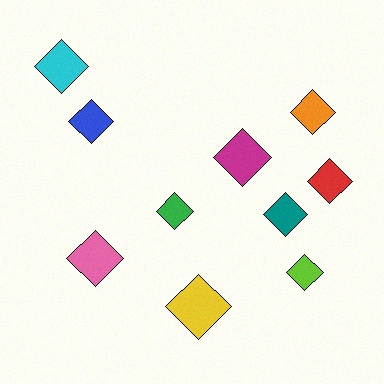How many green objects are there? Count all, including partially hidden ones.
There is 1 green object.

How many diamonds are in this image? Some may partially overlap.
There are 10 diamonds.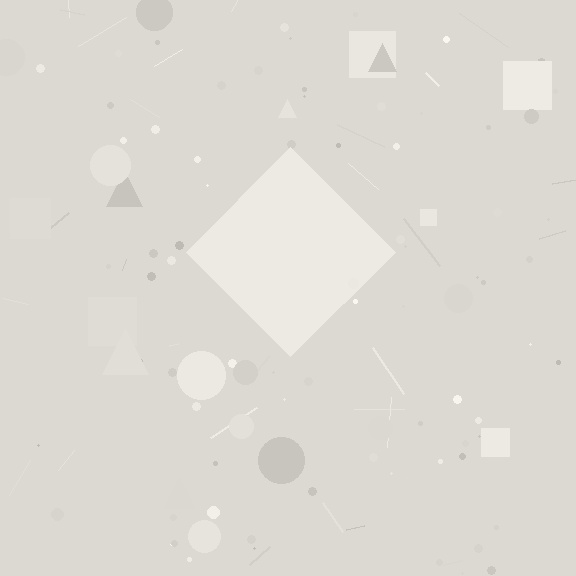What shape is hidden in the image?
A diamond is hidden in the image.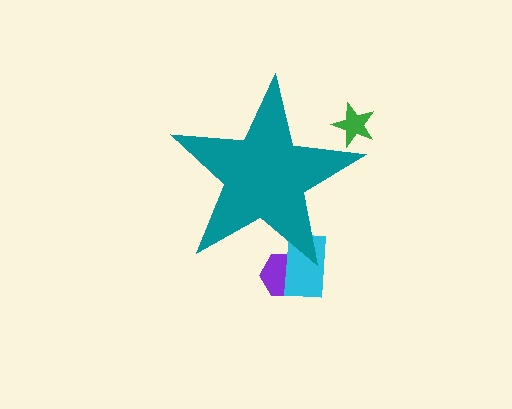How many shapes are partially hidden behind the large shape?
3 shapes are partially hidden.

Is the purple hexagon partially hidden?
Yes, the purple hexagon is partially hidden behind the teal star.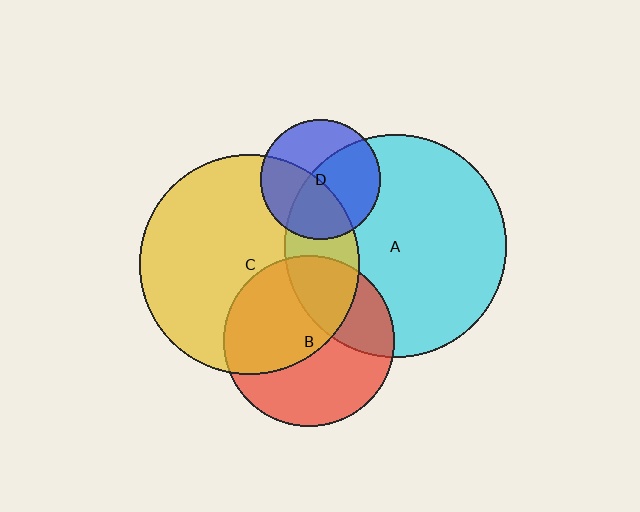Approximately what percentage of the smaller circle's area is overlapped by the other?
Approximately 20%.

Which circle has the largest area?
Circle A (cyan).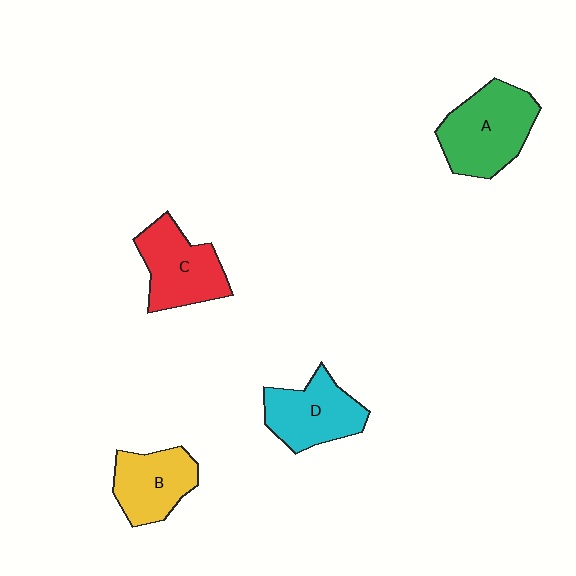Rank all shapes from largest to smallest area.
From largest to smallest: A (green), C (red), D (cyan), B (yellow).